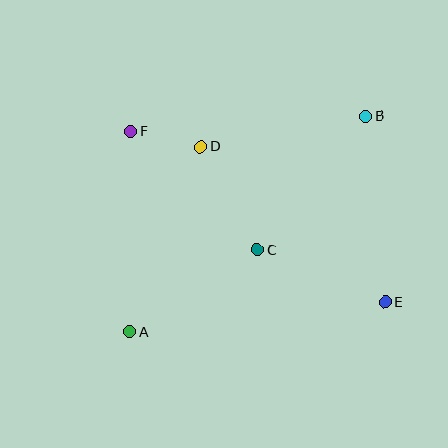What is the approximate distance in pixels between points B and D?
The distance between B and D is approximately 167 pixels.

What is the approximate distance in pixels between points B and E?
The distance between B and E is approximately 187 pixels.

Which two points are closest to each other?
Points D and F are closest to each other.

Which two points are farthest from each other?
Points A and B are farthest from each other.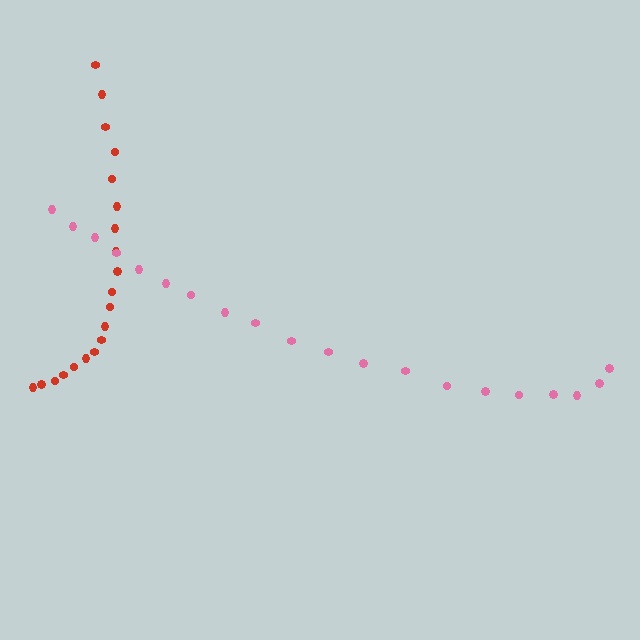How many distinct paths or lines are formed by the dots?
There are 2 distinct paths.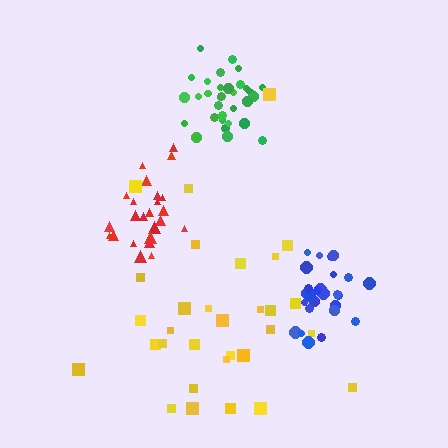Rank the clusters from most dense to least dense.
green, blue, red, yellow.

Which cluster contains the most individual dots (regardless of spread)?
Green (34).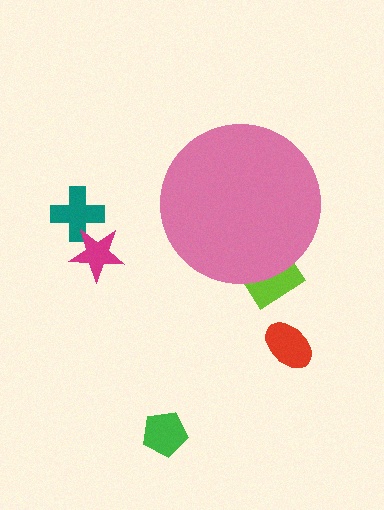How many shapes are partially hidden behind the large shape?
1 shape is partially hidden.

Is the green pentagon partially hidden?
No, the green pentagon is fully visible.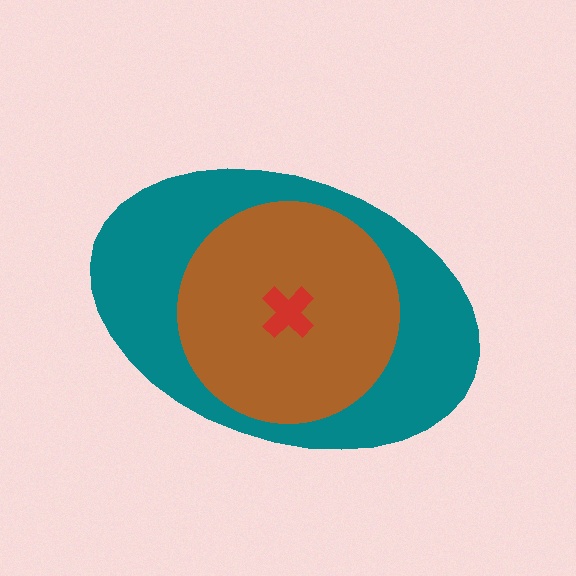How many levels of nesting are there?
3.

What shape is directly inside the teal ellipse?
The brown circle.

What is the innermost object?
The red cross.